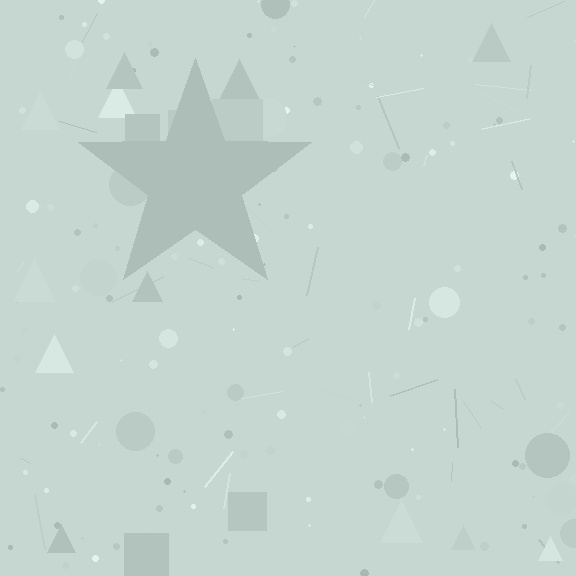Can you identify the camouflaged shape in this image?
The camouflaged shape is a star.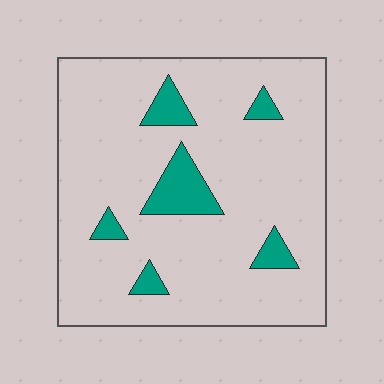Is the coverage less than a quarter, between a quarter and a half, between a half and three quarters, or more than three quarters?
Less than a quarter.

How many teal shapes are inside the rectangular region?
6.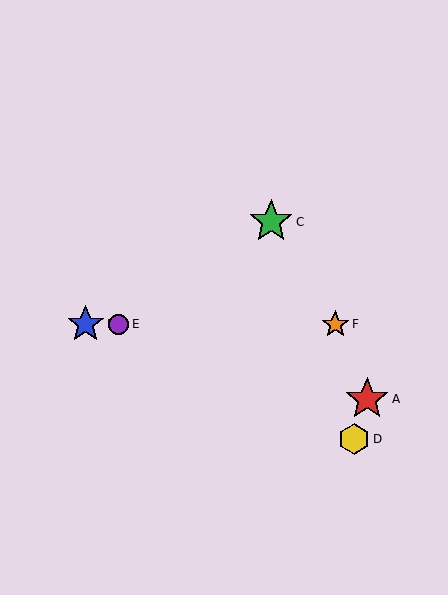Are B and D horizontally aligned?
No, B is at y≈324 and D is at y≈439.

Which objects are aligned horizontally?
Objects B, E, F are aligned horizontally.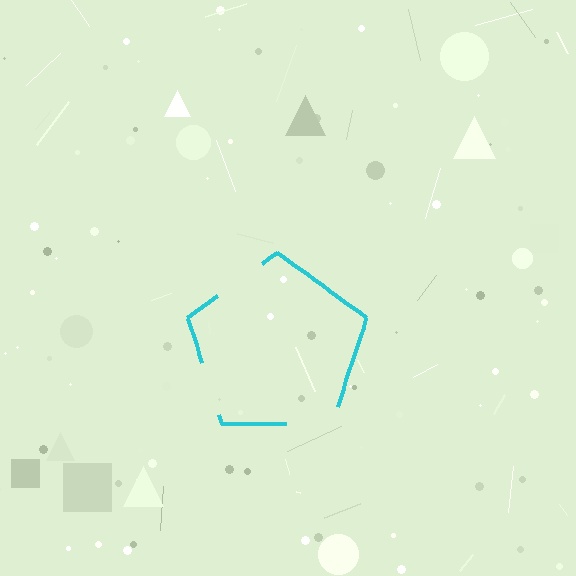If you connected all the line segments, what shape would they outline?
They would outline a pentagon.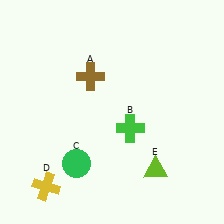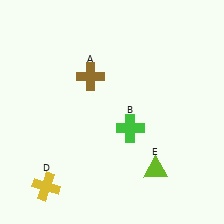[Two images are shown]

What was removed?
The green circle (C) was removed in Image 2.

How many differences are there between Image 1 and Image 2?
There is 1 difference between the two images.